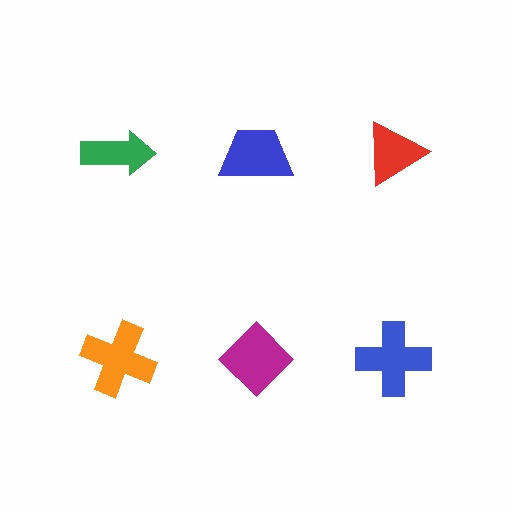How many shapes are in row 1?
3 shapes.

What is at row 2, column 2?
A magenta diamond.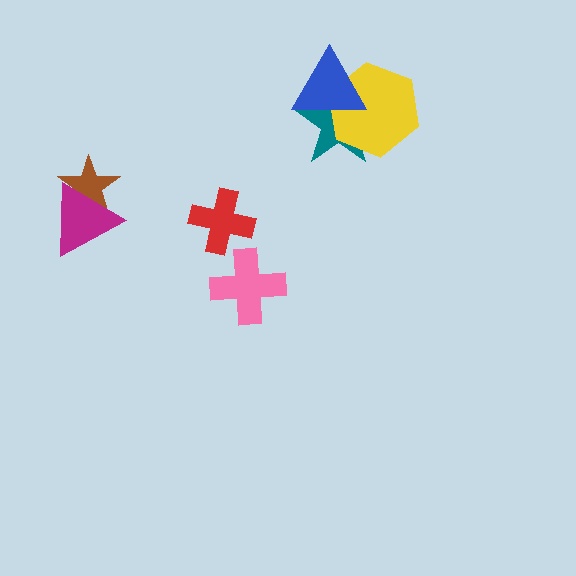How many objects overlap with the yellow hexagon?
2 objects overlap with the yellow hexagon.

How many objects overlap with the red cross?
0 objects overlap with the red cross.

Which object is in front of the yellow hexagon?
The blue triangle is in front of the yellow hexagon.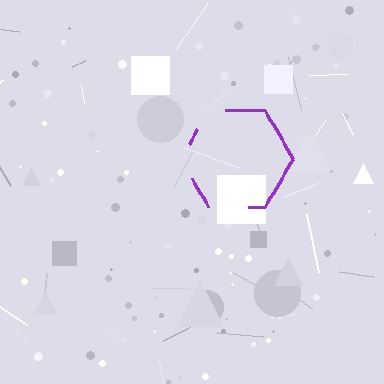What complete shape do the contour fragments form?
The contour fragments form a hexagon.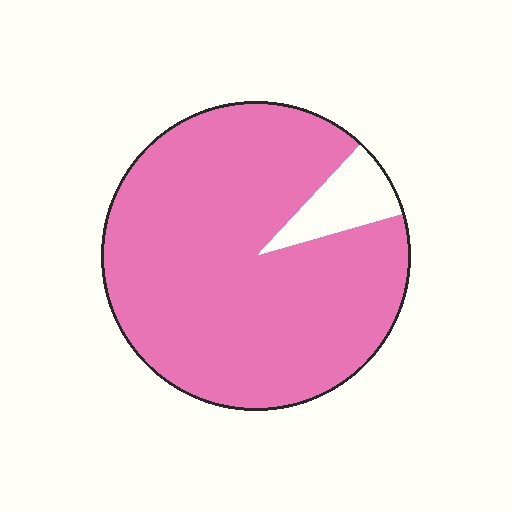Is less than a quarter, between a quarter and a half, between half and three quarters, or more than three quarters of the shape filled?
More than three quarters.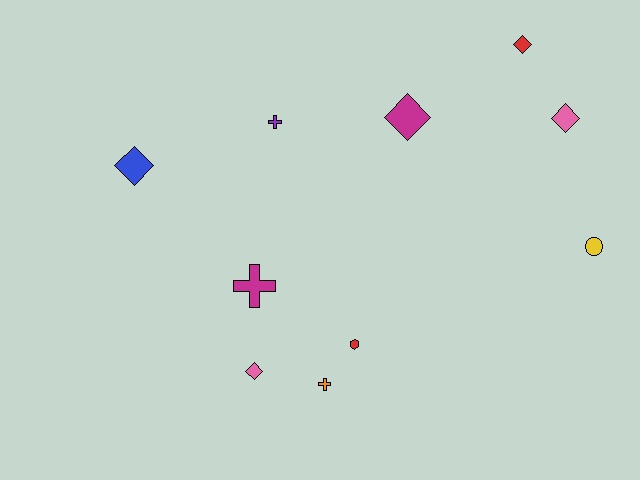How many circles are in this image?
There is 1 circle.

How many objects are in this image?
There are 10 objects.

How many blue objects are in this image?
There is 1 blue object.